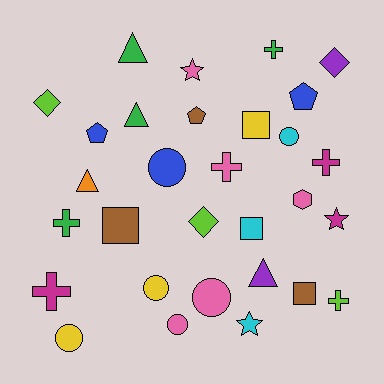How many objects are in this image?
There are 30 objects.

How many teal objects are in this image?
There are no teal objects.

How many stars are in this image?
There are 3 stars.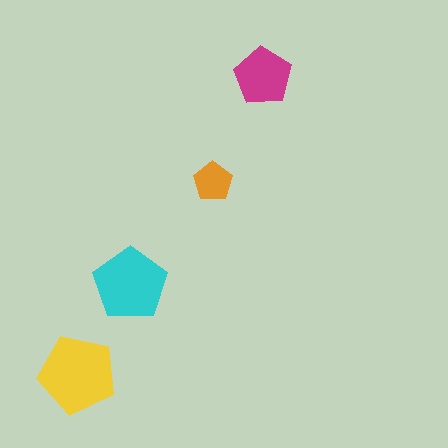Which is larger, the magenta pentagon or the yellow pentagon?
The yellow one.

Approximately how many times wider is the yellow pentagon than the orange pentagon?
About 2 times wider.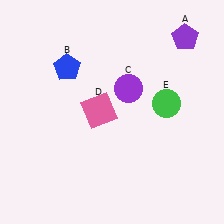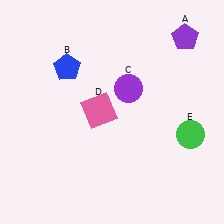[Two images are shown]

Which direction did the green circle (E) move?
The green circle (E) moved down.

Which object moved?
The green circle (E) moved down.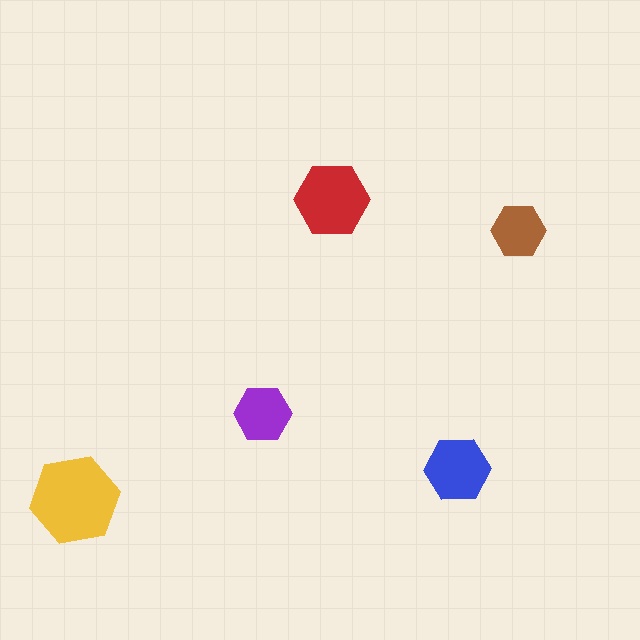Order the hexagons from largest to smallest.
the yellow one, the red one, the blue one, the purple one, the brown one.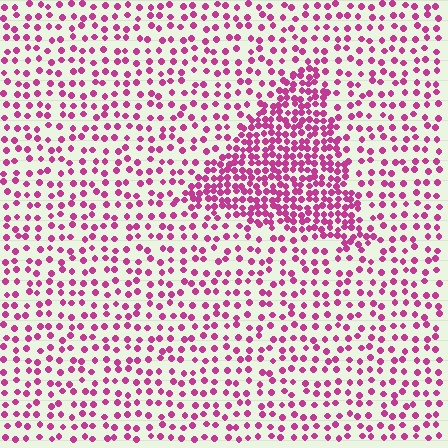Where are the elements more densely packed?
The elements are more densely packed inside the triangle boundary.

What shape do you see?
I see a triangle.